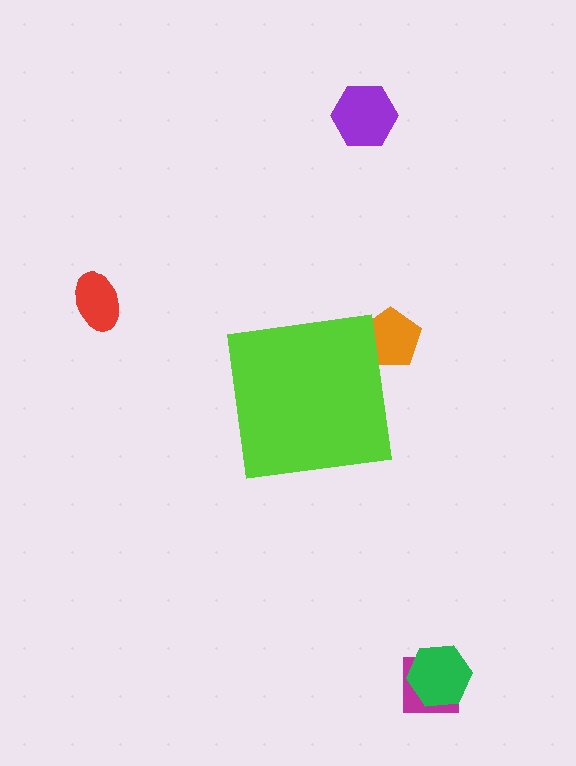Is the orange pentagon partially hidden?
Yes, the orange pentagon is partially hidden behind the lime square.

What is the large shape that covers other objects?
A lime square.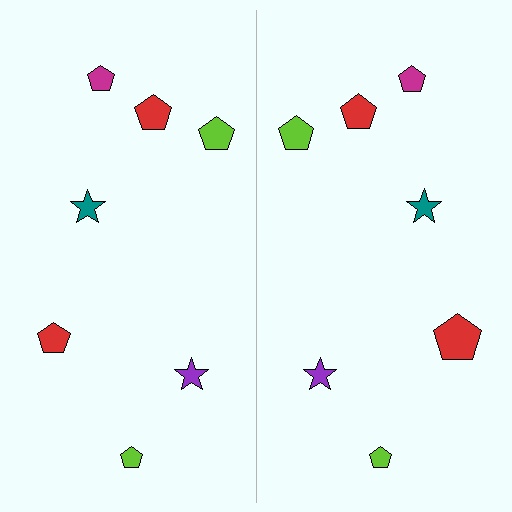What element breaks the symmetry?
The red pentagon on the right side has a different size than its mirror counterpart.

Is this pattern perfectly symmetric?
No, the pattern is not perfectly symmetric. The red pentagon on the right side has a different size than its mirror counterpart.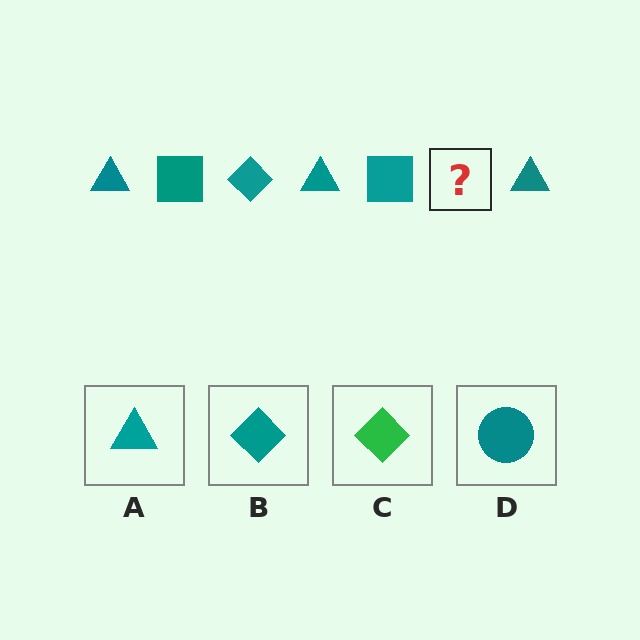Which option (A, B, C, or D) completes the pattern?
B.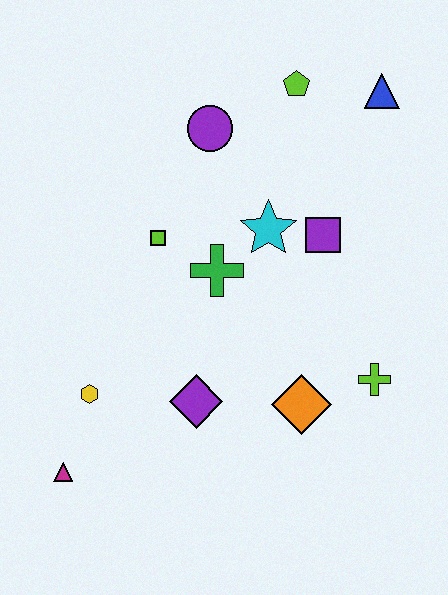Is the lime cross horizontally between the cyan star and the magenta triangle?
No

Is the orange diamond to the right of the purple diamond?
Yes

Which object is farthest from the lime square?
The blue triangle is farthest from the lime square.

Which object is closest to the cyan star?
The purple square is closest to the cyan star.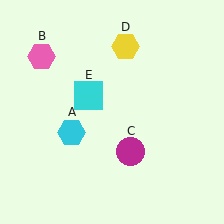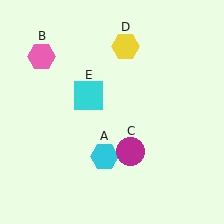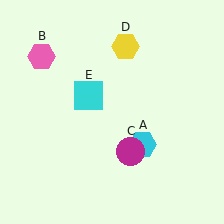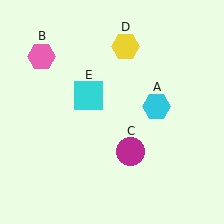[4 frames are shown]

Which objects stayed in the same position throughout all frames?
Pink hexagon (object B) and magenta circle (object C) and yellow hexagon (object D) and cyan square (object E) remained stationary.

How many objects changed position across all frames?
1 object changed position: cyan hexagon (object A).